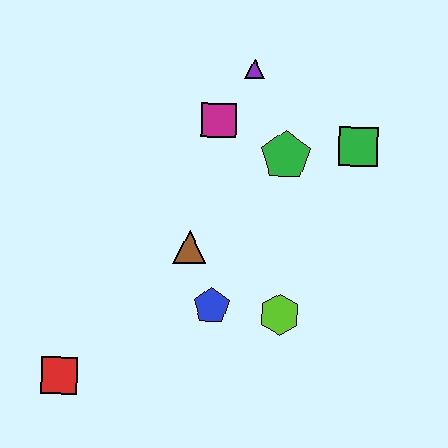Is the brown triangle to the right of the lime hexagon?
No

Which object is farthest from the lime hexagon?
The purple triangle is farthest from the lime hexagon.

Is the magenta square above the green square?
Yes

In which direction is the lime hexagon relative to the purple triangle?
The lime hexagon is below the purple triangle.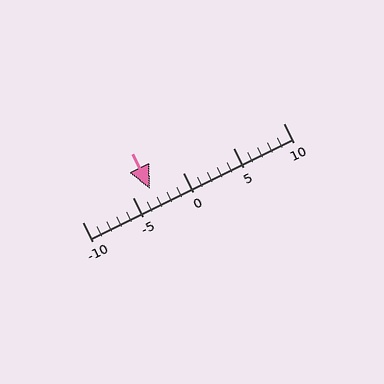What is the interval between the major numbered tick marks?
The major tick marks are spaced 5 units apart.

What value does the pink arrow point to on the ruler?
The pink arrow points to approximately -3.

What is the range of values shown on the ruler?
The ruler shows values from -10 to 10.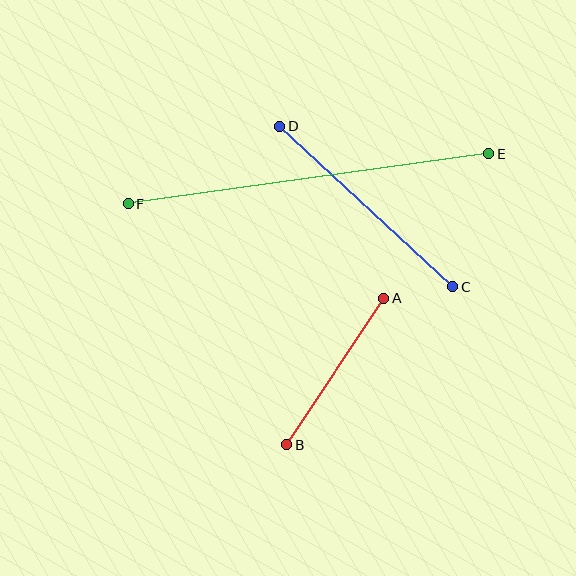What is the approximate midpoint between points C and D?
The midpoint is at approximately (366, 206) pixels.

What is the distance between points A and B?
The distance is approximately 175 pixels.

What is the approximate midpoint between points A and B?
The midpoint is at approximately (335, 372) pixels.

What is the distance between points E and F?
The distance is approximately 364 pixels.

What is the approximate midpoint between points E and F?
The midpoint is at approximately (308, 179) pixels.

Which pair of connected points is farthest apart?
Points E and F are farthest apart.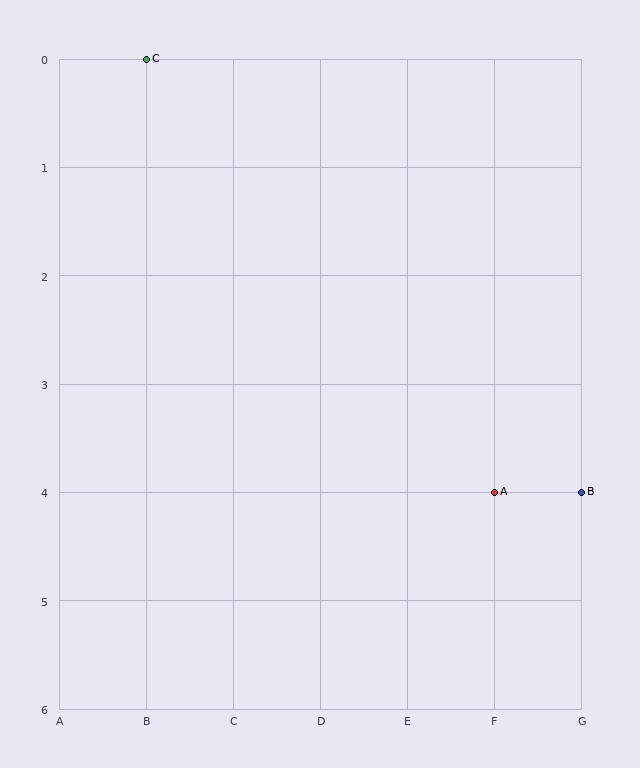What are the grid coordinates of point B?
Point B is at grid coordinates (G, 4).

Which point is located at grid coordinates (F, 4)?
Point A is at (F, 4).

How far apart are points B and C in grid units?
Points B and C are 5 columns and 4 rows apart (about 6.4 grid units diagonally).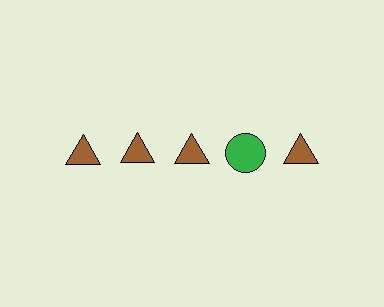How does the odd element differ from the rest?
It differs in both color (green instead of brown) and shape (circle instead of triangle).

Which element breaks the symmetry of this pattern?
The green circle in the top row, second from right column breaks the symmetry. All other shapes are brown triangles.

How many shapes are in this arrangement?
There are 5 shapes arranged in a grid pattern.